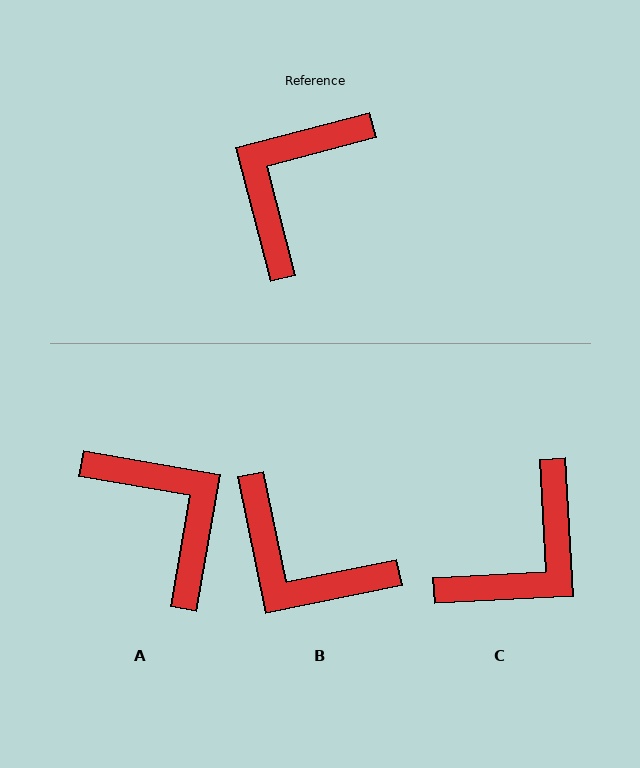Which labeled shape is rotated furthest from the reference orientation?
C, about 168 degrees away.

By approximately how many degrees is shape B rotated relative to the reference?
Approximately 87 degrees counter-clockwise.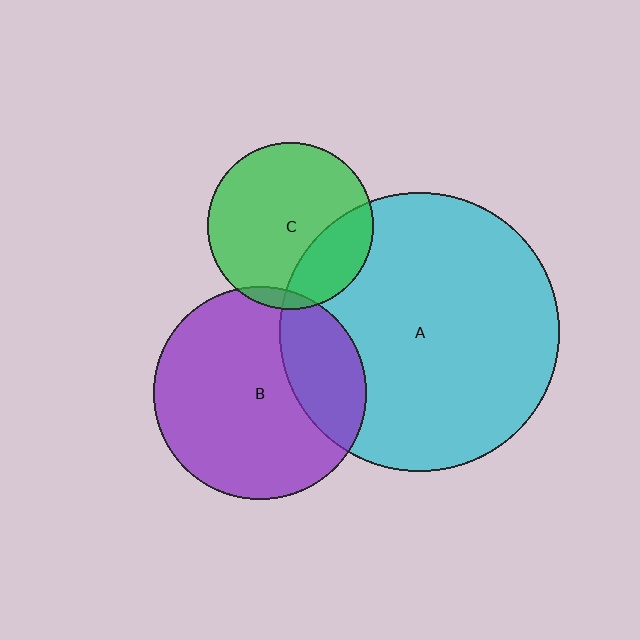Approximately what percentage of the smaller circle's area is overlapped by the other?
Approximately 5%.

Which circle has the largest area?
Circle A (cyan).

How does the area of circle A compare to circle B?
Approximately 1.7 times.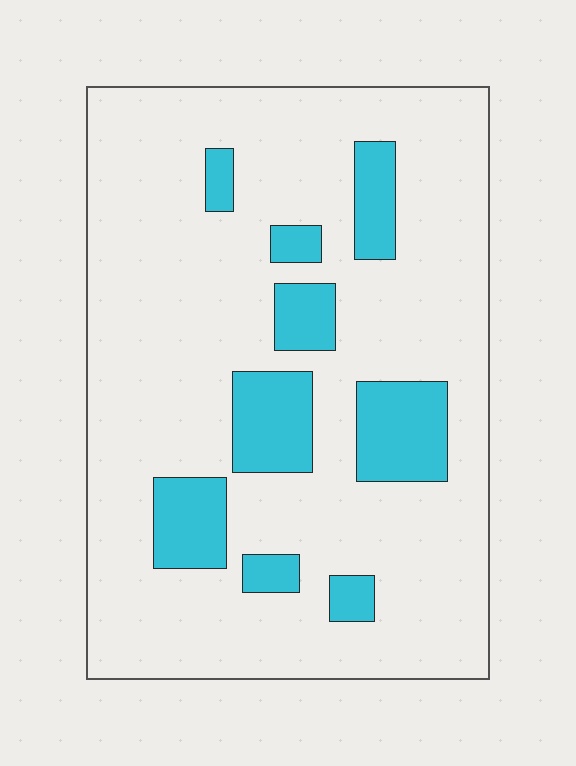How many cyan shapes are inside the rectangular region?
9.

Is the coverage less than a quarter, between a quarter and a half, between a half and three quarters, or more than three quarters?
Less than a quarter.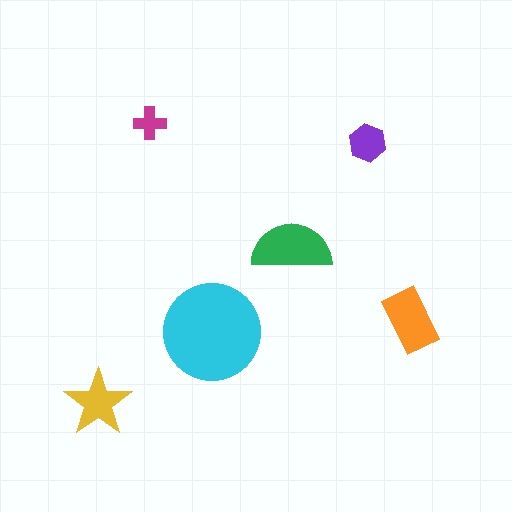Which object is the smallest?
The magenta cross.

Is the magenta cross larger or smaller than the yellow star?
Smaller.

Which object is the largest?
The cyan circle.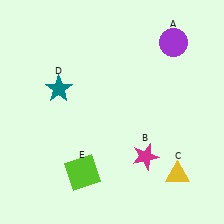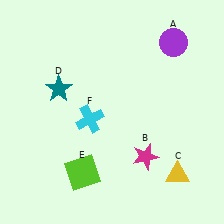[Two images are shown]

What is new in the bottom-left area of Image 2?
A cyan cross (F) was added in the bottom-left area of Image 2.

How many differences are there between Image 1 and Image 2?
There is 1 difference between the two images.